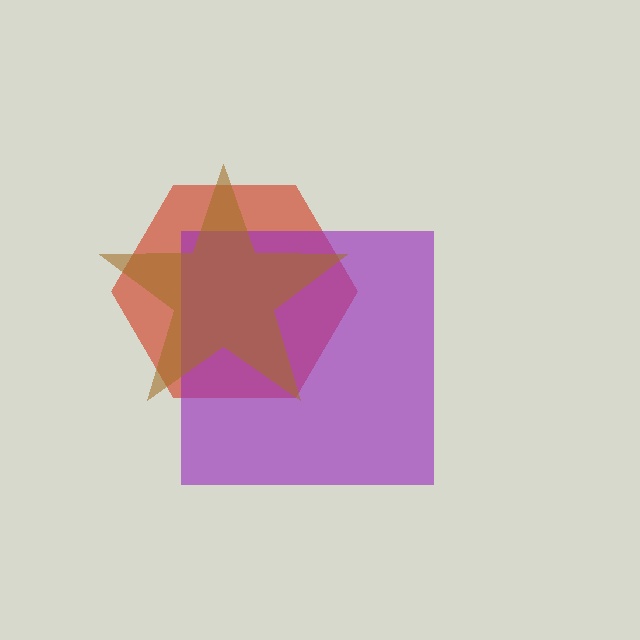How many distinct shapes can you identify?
There are 3 distinct shapes: a red hexagon, a purple square, a brown star.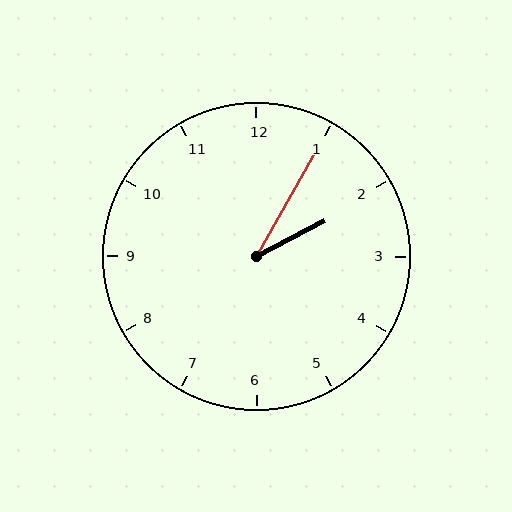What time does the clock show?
2:05.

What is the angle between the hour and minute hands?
Approximately 32 degrees.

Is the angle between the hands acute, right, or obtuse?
It is acute.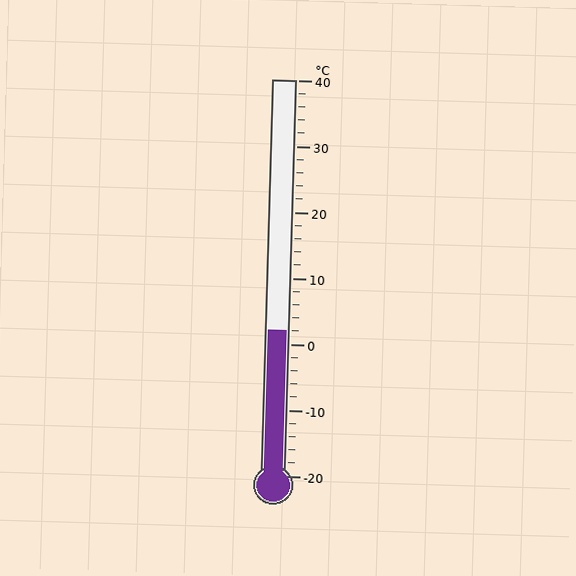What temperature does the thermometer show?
The thermometer shows approximately 2°C.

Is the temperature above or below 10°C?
The temperature is below 10°C.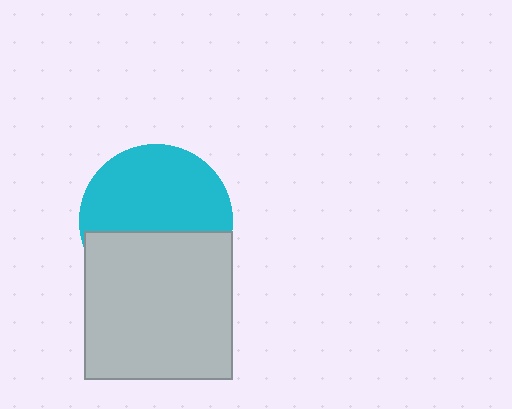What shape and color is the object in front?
The object in front is a light gray square.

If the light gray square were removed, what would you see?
You would see the complete cyan circle.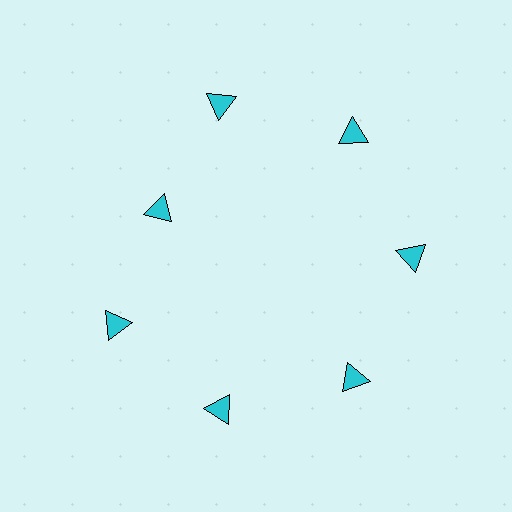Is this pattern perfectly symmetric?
No. The 7 cyan triangles are arranged in a ring, but one element near the 10 o'clock position is pulled inward toward the center, breaking the 7-fold rotational symmetry.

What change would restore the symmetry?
The symmetry would be restored by moving it outward, back onto the ring so that all 7 triangles sit at equal angles and equal distance from the center.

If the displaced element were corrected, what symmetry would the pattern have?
It would have 7-fold rotational symmetry — the pattern would map onto itself every 51 degrees.